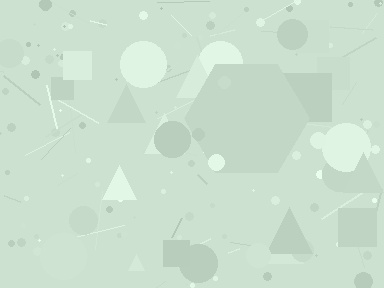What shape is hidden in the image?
A hexagon is hidden in the image.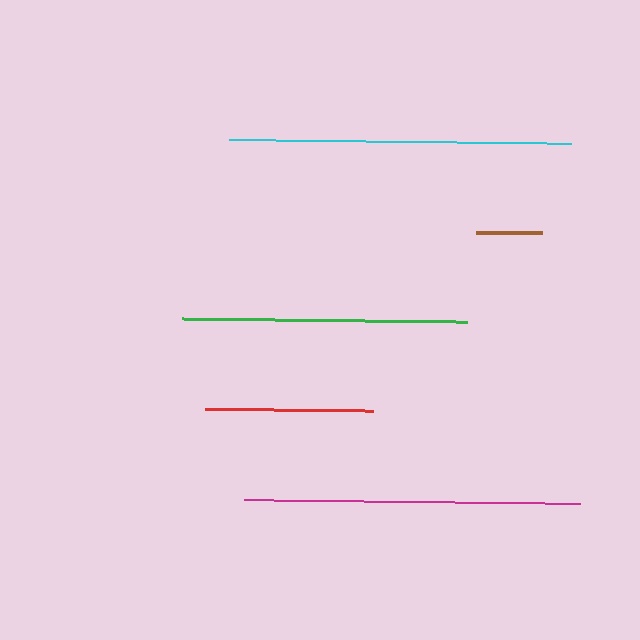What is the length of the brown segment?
The brown segment is approximately 66 pixels long.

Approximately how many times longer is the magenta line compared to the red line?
The magenta line is approximately 2.0 times the length of the red line.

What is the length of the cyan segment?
The cyan segment is approximately 341 pixels long.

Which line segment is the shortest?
The brown line is the shortest at approximately 66 pixels.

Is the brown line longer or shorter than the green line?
The green line is longer than the brown line.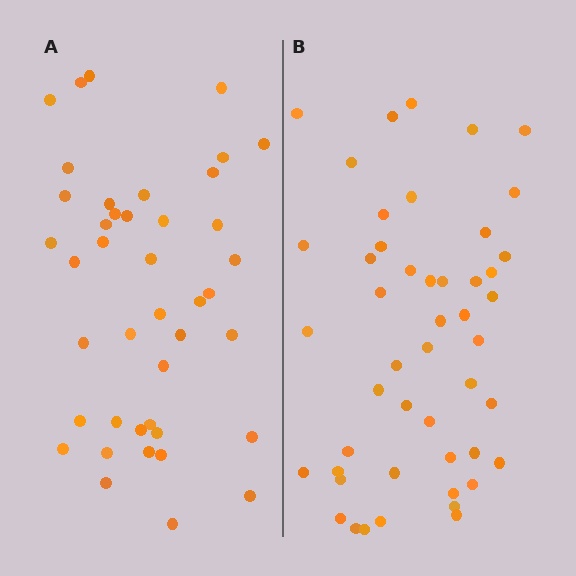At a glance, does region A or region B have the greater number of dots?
Region B (the right region) has more dots.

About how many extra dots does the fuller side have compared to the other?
Region B has about 6 more dots than region A.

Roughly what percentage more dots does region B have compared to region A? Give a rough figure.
About 15% more.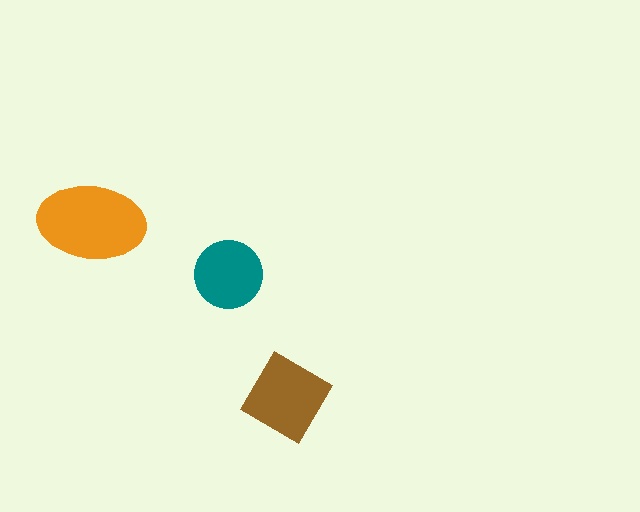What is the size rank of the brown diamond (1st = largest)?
2nd.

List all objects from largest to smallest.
The orange ellipse, the brown diamond, the teal circle.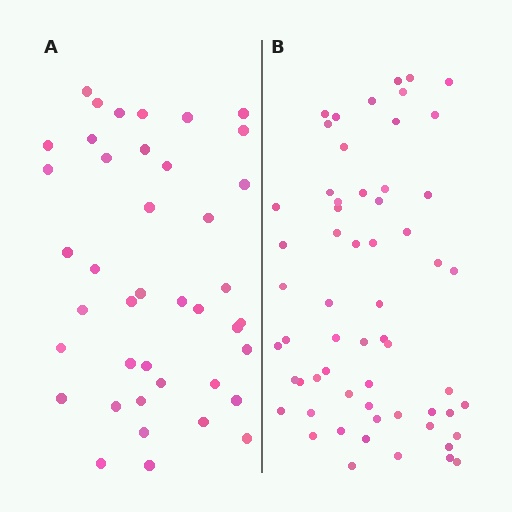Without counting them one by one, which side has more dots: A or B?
Region B (the right region) has more dots.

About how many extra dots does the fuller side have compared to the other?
Region B has approximately 20 more dots than region A.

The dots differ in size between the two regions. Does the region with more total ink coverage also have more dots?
No. Region A has more total ink coverage because its dots are larger, but region B actually contains more individual dots. Total area can be misleading — the number of items is what matters here.